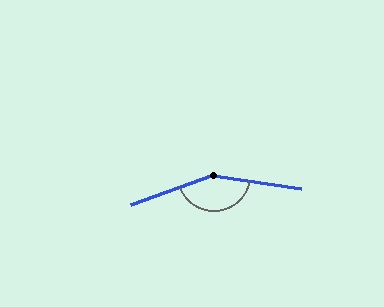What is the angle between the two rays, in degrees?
Approximately 151 degrees.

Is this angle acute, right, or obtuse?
It is obtuse.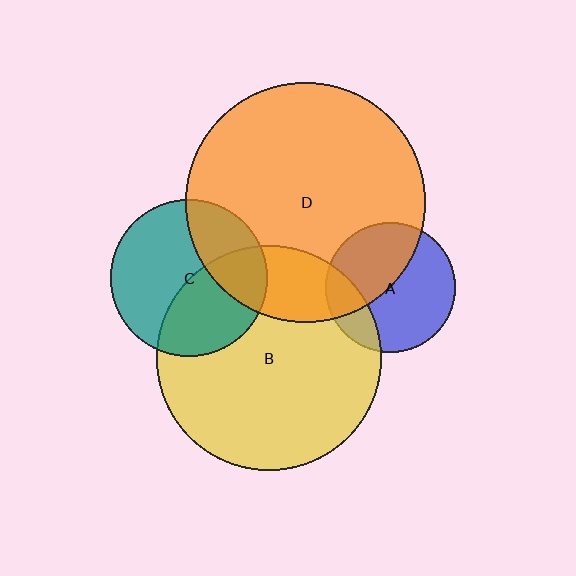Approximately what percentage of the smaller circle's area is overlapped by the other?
Approximately 45%.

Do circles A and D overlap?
Yes.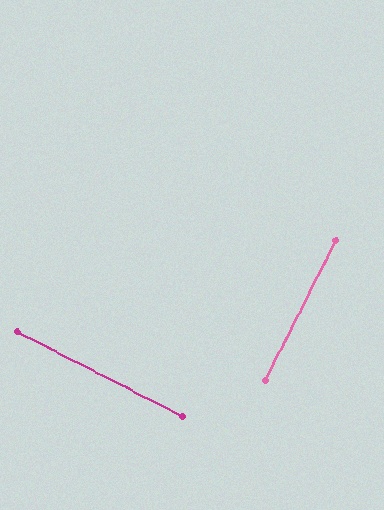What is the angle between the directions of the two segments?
Approximately 90 degrees.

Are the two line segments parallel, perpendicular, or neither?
Perpendicular — they meet at approximately 90°.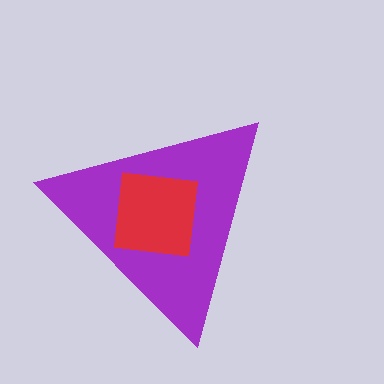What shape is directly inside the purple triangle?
The red square.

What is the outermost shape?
The purple triangle.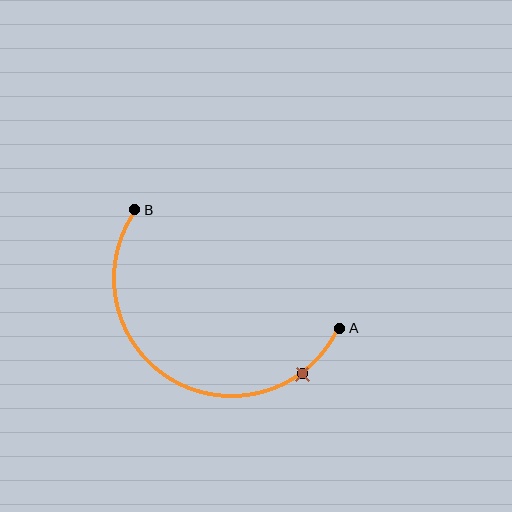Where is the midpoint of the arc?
The arc midpoint is the point on the curve farthest from the straight line joining A and B. It sits below that line.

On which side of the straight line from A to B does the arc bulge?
The arc bulges below the straight line connecting A and B.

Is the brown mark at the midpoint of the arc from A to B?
No. The brown mark lies on the arc but is closer to endpoint A. The arc midpoint would be at the point on the curve equidistant along the arc from both A and B.